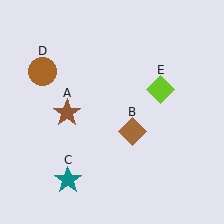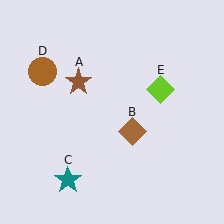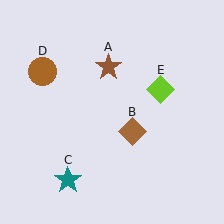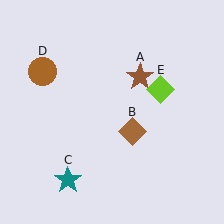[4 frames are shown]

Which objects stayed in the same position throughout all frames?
Brown diamond (object B) and teal star (object C) and brown circle (object D) and lime diamond (object E) remained stationary.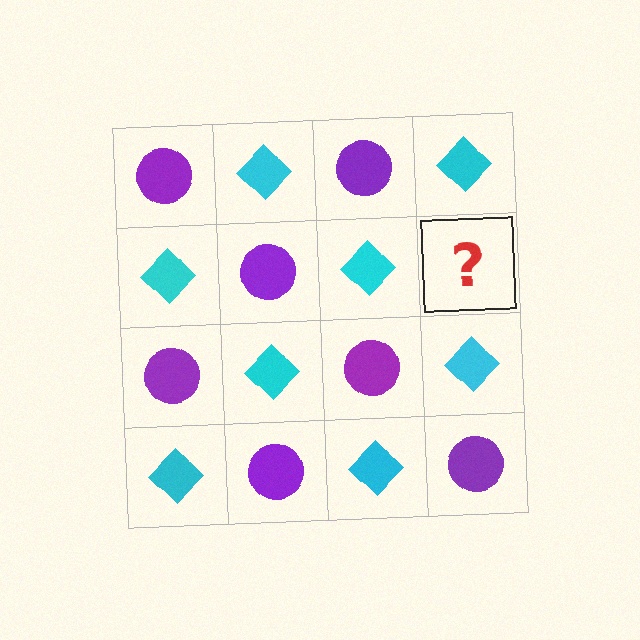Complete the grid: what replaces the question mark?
The question mark should be replaced with a purple circle.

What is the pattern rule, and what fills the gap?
The rule is that it alternates purple circle and cyan diamond in a checkerboard pattern. The gap should be filled with a purple circle.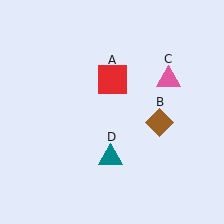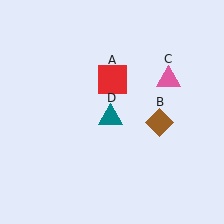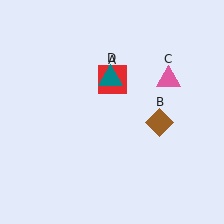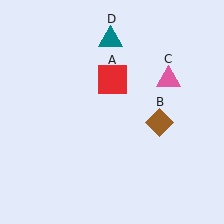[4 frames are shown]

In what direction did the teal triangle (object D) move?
The teal triangle (object D) moved up.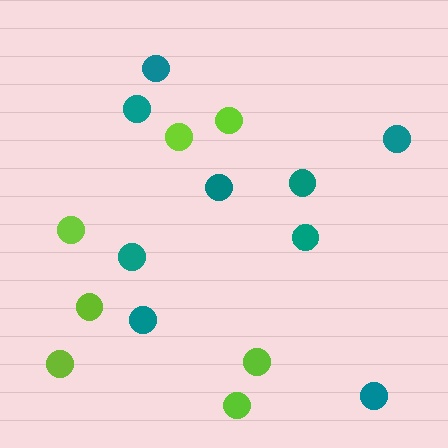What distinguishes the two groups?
There are 2 groups: one group of lime circles (7) and one group of teal circles (9).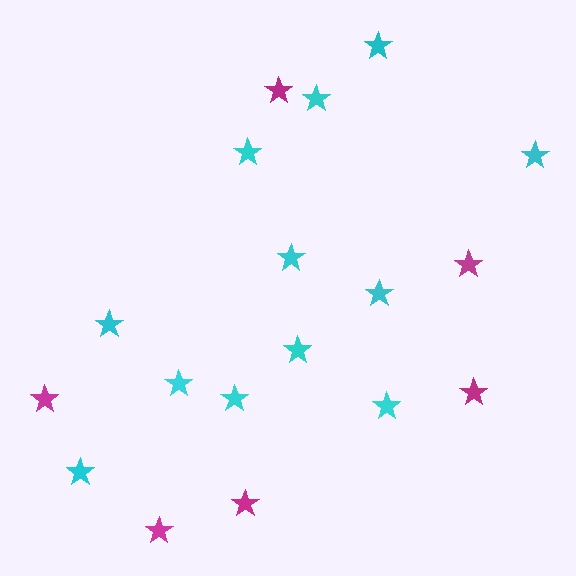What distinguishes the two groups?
There are 2 groups: one group of cyan stars (12) and one group of magenta stars (6).